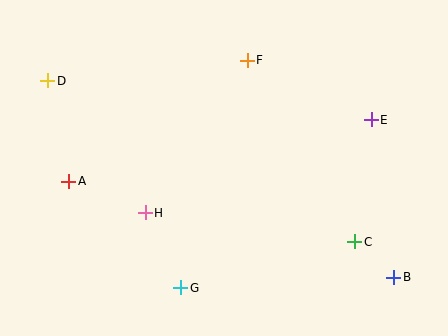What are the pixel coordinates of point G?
Point G is at (181, 288).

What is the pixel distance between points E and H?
The distance between E and H is 244 pixels.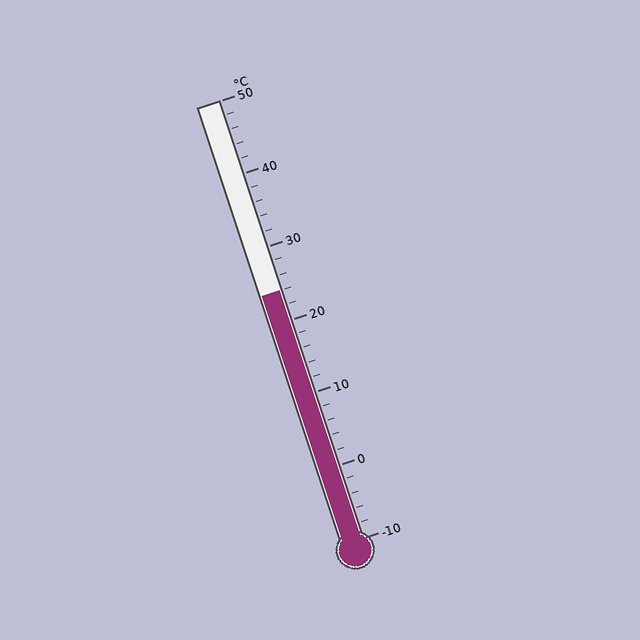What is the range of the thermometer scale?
The thermometer scale ranges from -10°C to 50°C.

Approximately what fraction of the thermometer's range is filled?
The thermometer is filled to approximately 55% of its range.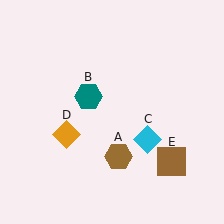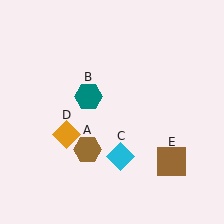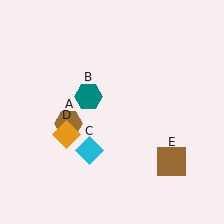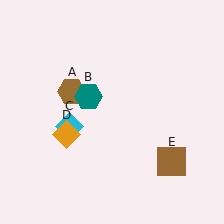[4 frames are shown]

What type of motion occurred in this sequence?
The brown hexagon (object A), cyan diamond (object C) rotated clockwise around the center of the scene.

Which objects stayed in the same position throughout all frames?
Teal hexagon (object B) and orange diamond (object D) and brown square (object E) remained stationary.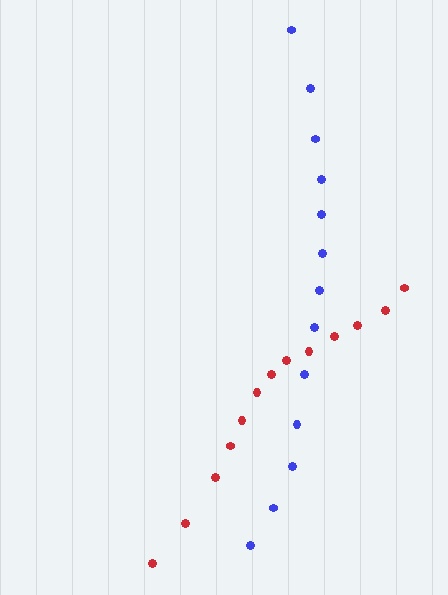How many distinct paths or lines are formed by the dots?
There are 2 distinct paths.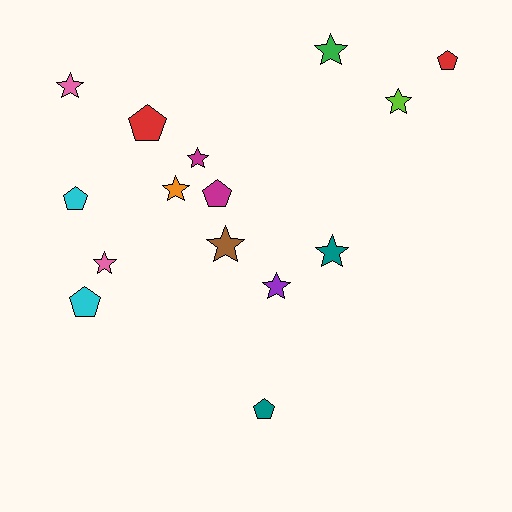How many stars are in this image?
There are 9 stars.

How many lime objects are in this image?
There is 1 lime object.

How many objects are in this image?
There are 15 objects.